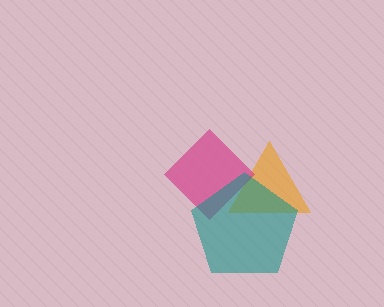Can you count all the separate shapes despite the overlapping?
Yes, there are 3 separate shapes.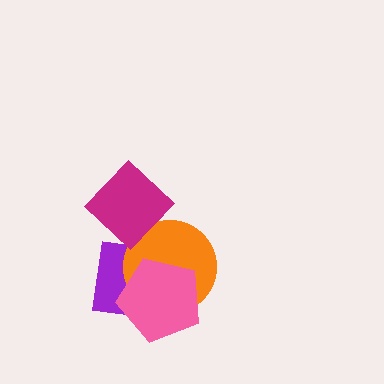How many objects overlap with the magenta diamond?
0 objects overlap with the magenta diamond.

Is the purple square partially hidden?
Yes, it is partially covered by another shape.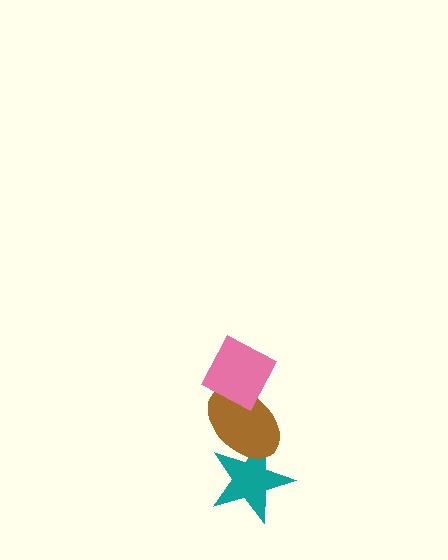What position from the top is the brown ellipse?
The brown ellipse is 2nd from the top.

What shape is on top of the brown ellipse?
The pink diamond is on top of the brown ellipse.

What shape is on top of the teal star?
The brown ellipse is on top of the teal star.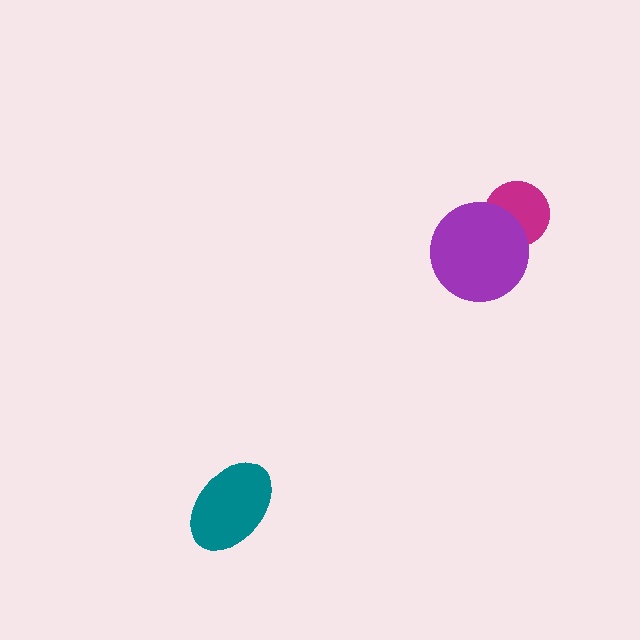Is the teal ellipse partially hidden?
No, no other shape covers it.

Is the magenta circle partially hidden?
Yes, it is partially covered by another shape.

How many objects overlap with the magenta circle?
1 object overlaps with the magenta circle.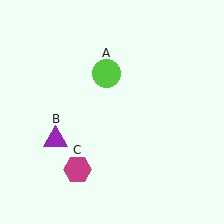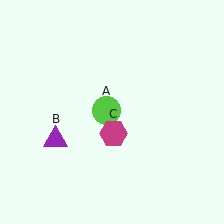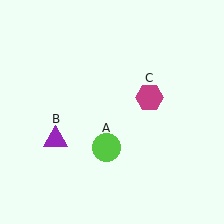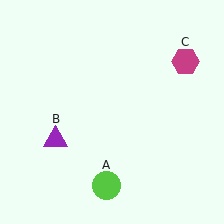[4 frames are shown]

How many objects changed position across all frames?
2 objects changed position: lime circle (object A), magenta hexagon (object C).